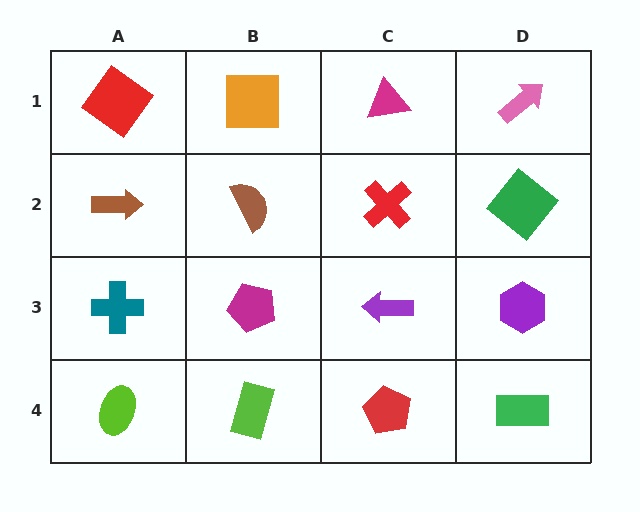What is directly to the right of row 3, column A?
A magenta pentagon.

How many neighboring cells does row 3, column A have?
3.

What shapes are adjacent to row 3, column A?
A brown arrow (row 2, column A), a lime ellipse (row 4, column A), a magenta pentagon (row 3, column B).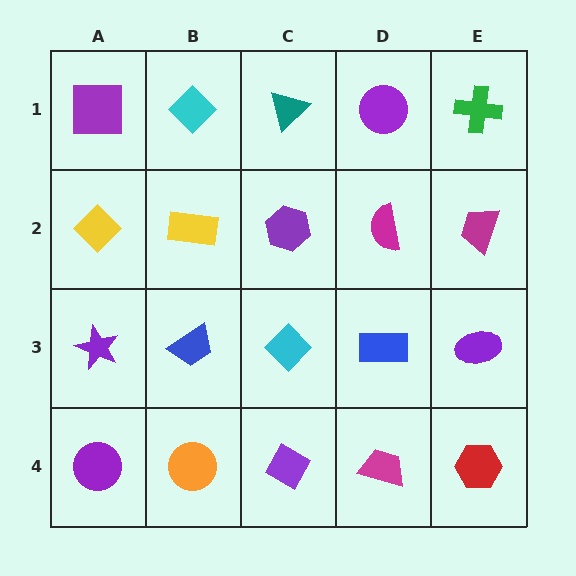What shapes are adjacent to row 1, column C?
A purple hexagon (row 2, column C), a cyan diamond (row 1, column B), a purple circle (row 1, column D).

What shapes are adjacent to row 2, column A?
A purple square (row 1, column A), a purple star (row 3, column A), a yellow rectangle (row 2, column B).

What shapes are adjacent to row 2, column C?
A teal triangle (row 1, column C), a cyan diamond (row 3, column C), a yellow rectangle (row 2, column B), a magenta semicircle (row 2, column D).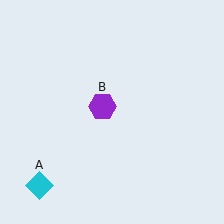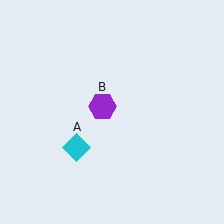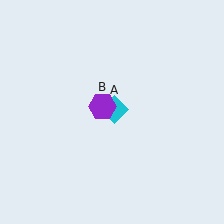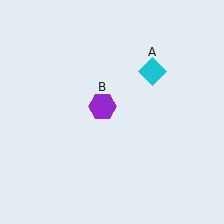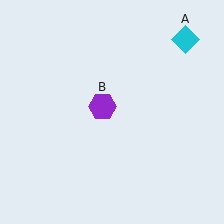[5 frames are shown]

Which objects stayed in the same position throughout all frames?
Purple hexagon (object B) remained stationary.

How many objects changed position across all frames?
1 object changed position: cyan diamond (object A).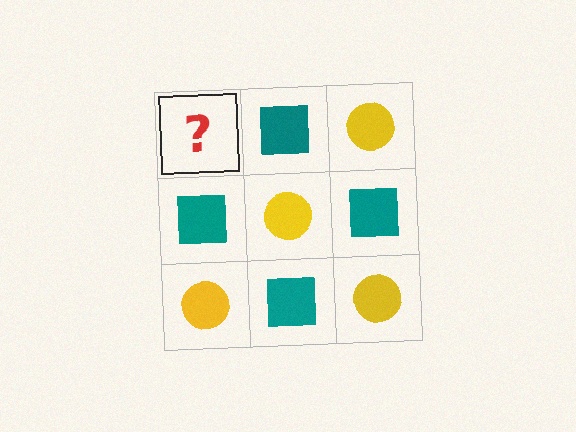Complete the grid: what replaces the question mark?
The question mark should be replaced with a yellow circle.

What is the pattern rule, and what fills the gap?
The rule is that it alternates yellow circle and teal square in a checkerboard pattern. The gap should be filled with a yellow circle.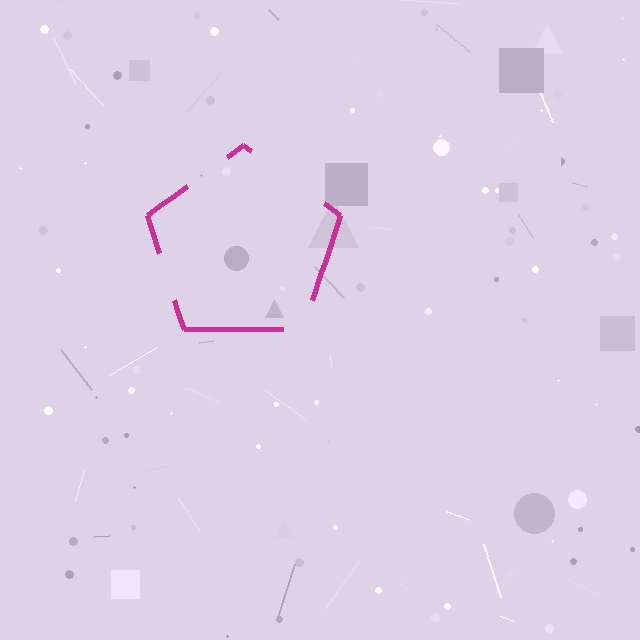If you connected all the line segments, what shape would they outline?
They would outline a pentagon.